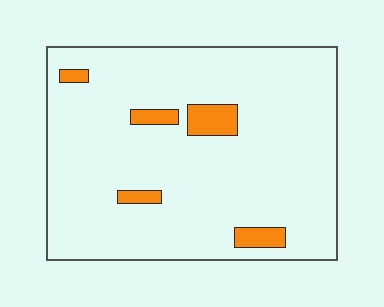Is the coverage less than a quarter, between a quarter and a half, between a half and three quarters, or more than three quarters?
Less than a quarter.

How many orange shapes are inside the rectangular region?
5.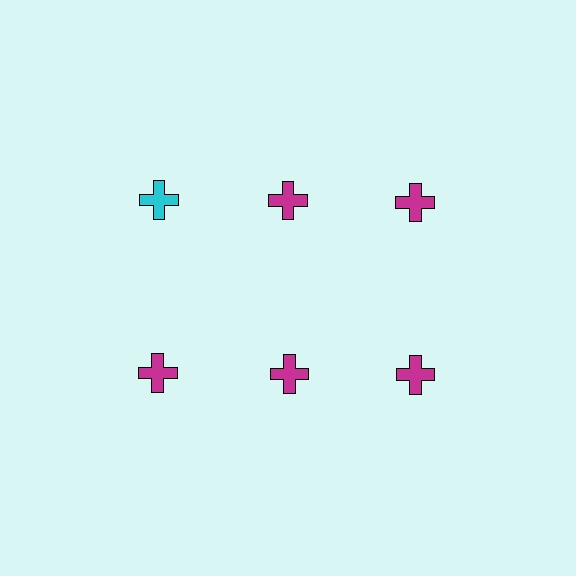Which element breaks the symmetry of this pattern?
The cyan cross in the top row, leftmost column breaks the symmetry. All other shapes are magenta crosses.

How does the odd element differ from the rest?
It has a different color: cyan instead of magenta.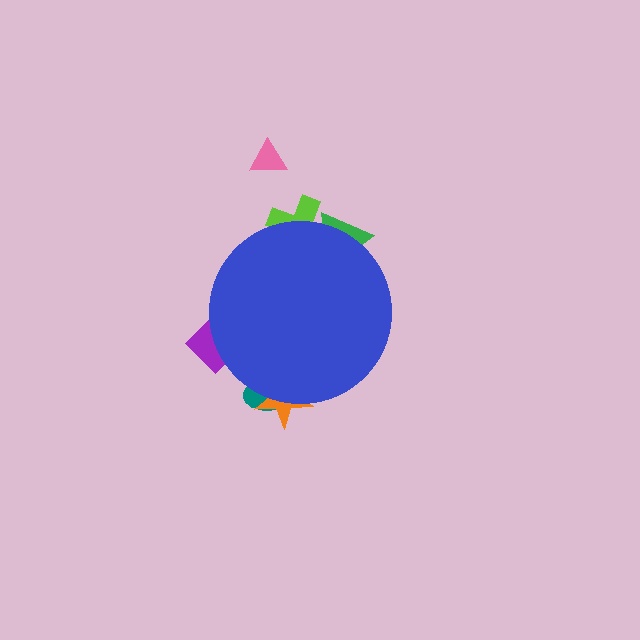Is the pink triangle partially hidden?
No, the pink triangle is fully visible.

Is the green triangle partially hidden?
Yes, the green triangle is partially hidden behind the blue circle.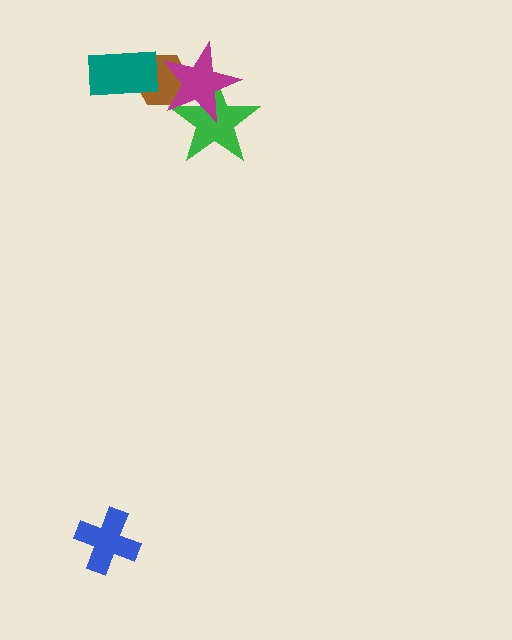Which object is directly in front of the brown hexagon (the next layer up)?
The green star is directly in front of the brown hexagon.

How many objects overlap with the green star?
2 objects overlap with the green star.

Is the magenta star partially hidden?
No, no other shape covers it.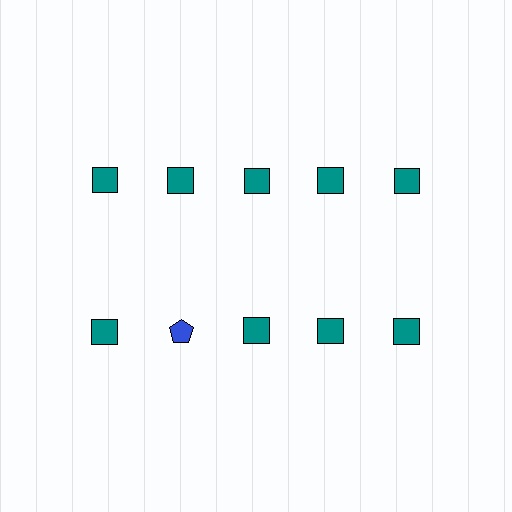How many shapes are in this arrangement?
There are 10 shapes arranged in a grid pattern.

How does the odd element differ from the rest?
It differs in both color (blue instead of teal) and shape (pentagon instead of square).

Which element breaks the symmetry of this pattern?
The blue pentagon in the second row, second from left column breaks the symmetry. All other shapes are teal squares.